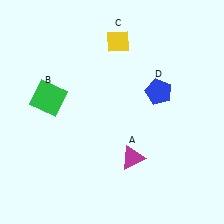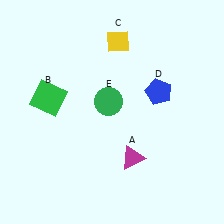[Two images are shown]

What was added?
A green circle (E) was added in Image 2.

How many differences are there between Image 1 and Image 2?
There is 1 difference between the two images.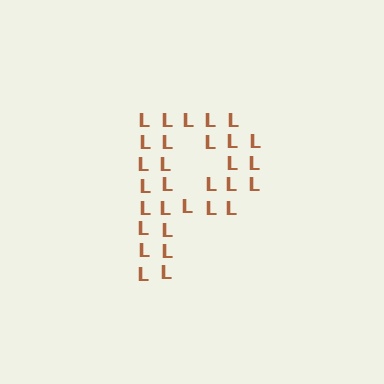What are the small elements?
The small elements are letter L's.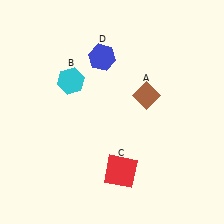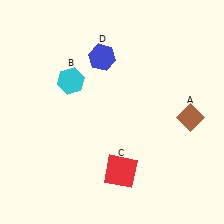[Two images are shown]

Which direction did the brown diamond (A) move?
The brown diamond (A) moved right.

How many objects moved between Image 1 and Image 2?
1 object moved between the two images.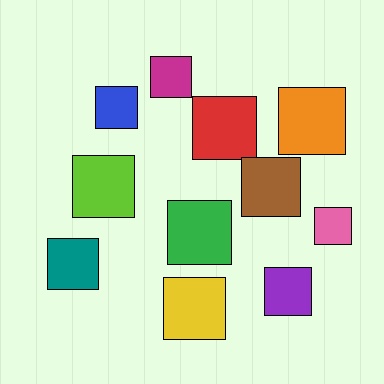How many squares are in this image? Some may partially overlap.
There are 11 squares.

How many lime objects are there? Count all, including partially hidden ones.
There is 1 lime object.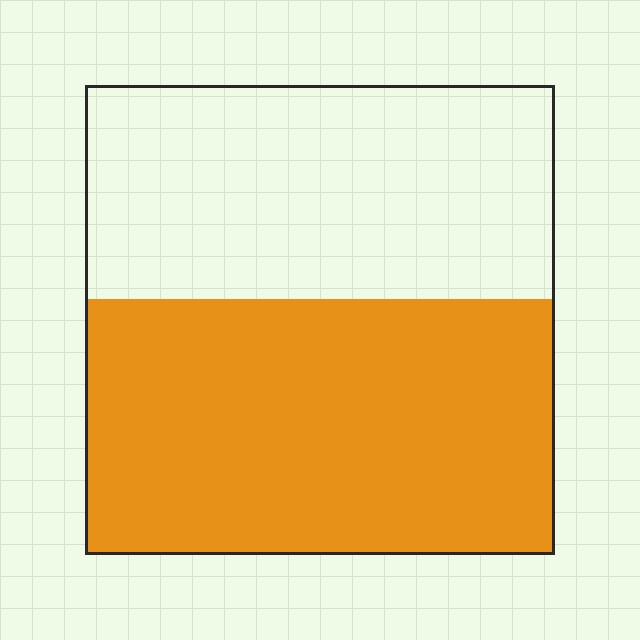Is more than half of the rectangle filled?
Yes.